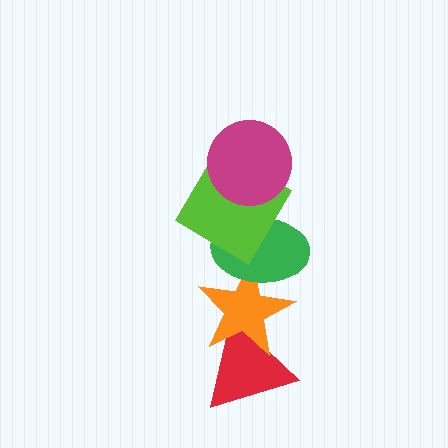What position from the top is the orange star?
The orange star is 4th from the top.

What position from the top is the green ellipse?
The green ellipse is 3rd from the top.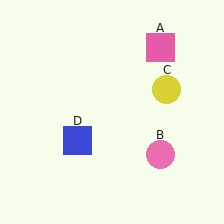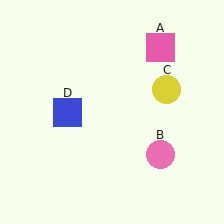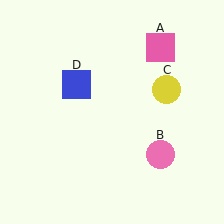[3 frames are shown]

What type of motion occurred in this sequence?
The blue square (object D) rotated clockwise around the center of the scene.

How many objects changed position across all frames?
1 object changed position: blue square (object D).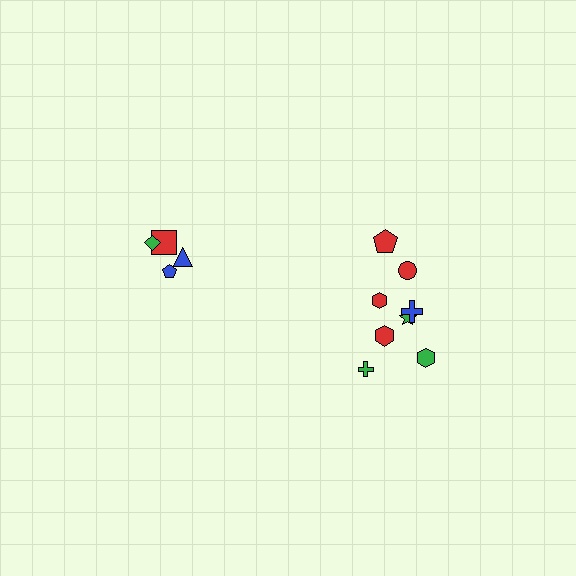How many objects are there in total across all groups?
There are 12 objects.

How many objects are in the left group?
There are 4 objects.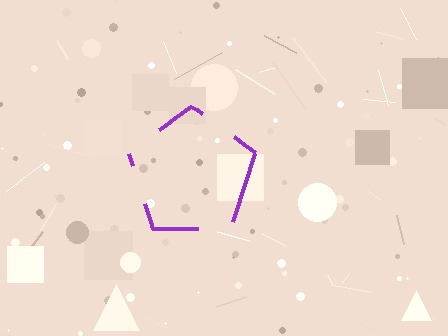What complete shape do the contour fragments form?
The contour fragments form a pentagon.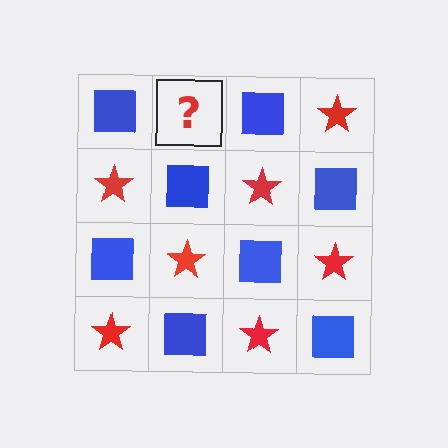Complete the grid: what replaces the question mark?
The question mark should be replaced with a red star.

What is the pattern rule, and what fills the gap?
The rule is that it alternates blue square and red star in a checkerboard pattern. The gap should be filled with a red star.